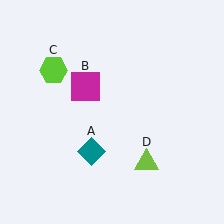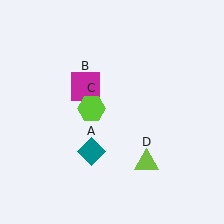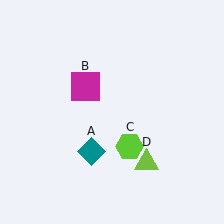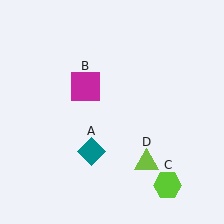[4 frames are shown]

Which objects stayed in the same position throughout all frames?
Teal diamond (object A) and magenta square (object B) and lime triangle (object D) remained stationary.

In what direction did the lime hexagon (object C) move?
The lime hexagon (object C) moved down and to the right.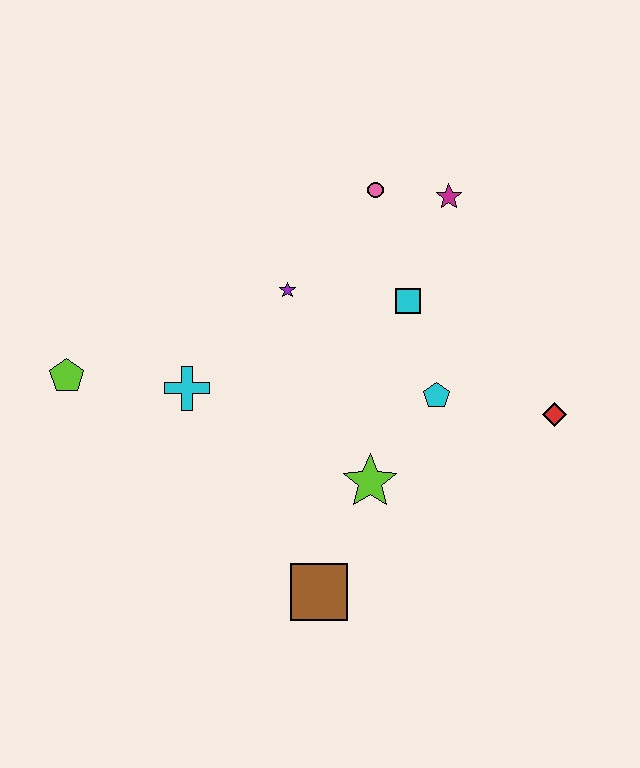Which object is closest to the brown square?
The lime star is closest to the brown square.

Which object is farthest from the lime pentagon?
The red diamond is farthest from the lime pentagon.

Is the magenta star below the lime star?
No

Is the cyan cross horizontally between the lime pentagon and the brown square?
Yes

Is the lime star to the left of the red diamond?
Yes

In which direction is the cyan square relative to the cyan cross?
The cyan square is to the right of the cyan cross.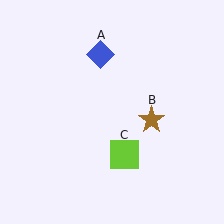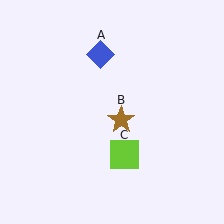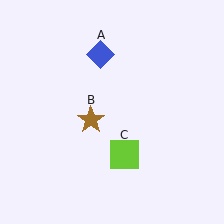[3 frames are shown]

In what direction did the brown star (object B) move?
The brown star (object B) moved left.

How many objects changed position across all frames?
1 object changed position: brown star (object B).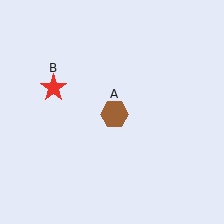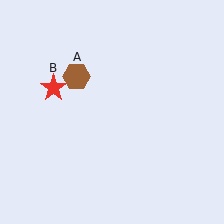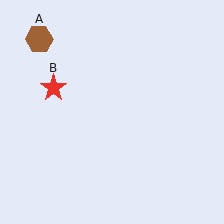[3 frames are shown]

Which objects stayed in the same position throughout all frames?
Red star (object B) remained stationary.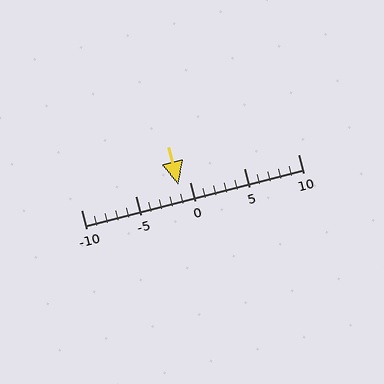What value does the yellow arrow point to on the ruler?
The yellow arrow points to approximately -1.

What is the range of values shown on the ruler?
The ruler shows values from -10 to 10.